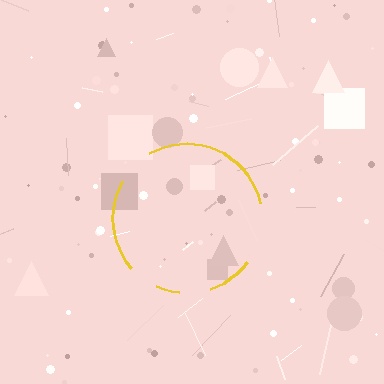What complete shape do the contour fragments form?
The contour fragments form a circle.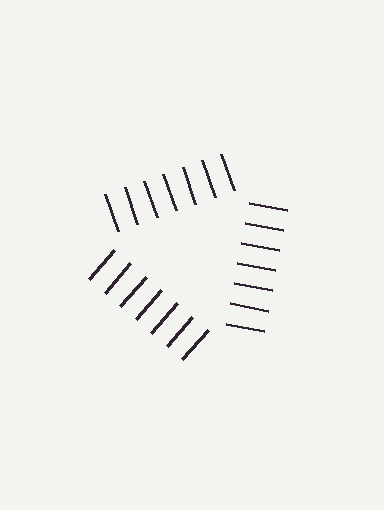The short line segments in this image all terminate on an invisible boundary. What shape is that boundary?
An illusory triangle — the line segments terminate on its edges but no continuous stroke is drawn.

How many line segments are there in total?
21 — 7 along each of the 3 edges.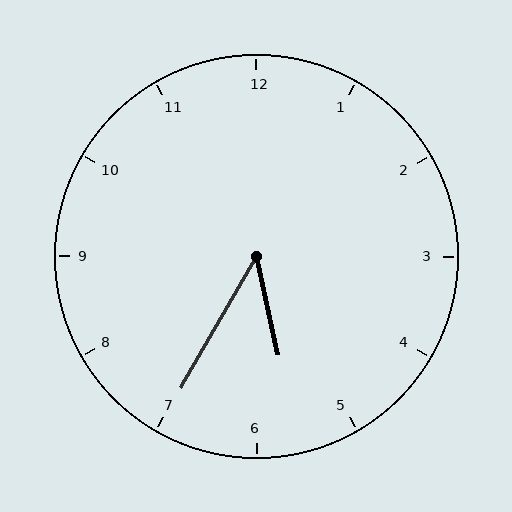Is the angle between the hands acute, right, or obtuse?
It is acute.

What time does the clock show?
5:35.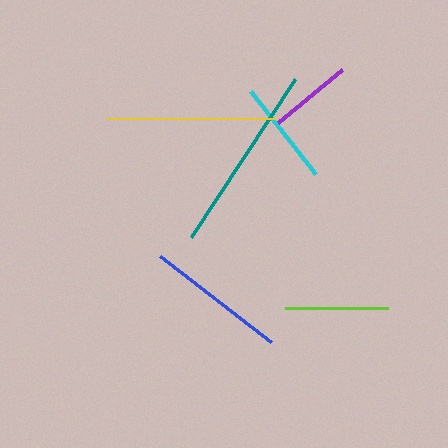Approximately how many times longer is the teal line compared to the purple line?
The teal line is approximately 2.3 times the length of the purple line.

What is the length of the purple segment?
The purple segment is approximately 82 pixels long.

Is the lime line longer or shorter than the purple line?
The lime line is longer than the purple line.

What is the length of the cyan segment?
The cyan segment is approximately 105 pixels long.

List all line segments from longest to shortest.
From longest to shortest: teal, yellow, blue, cyan, lime, purple.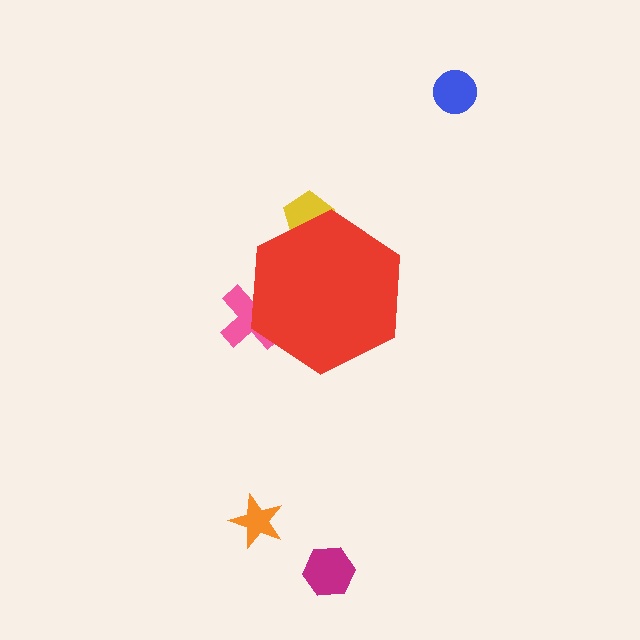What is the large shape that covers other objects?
A red hexagon.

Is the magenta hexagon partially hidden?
No, the magenta hexagon is fully visible.